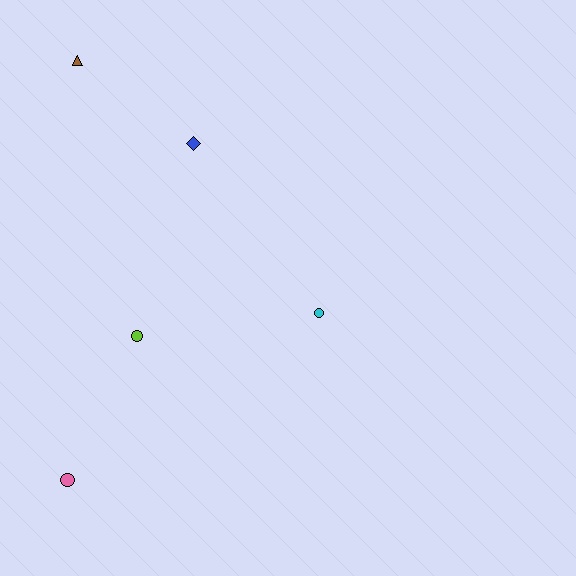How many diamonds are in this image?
There is 1 diamond.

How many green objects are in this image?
There are no green objects.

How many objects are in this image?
There are 5 objects.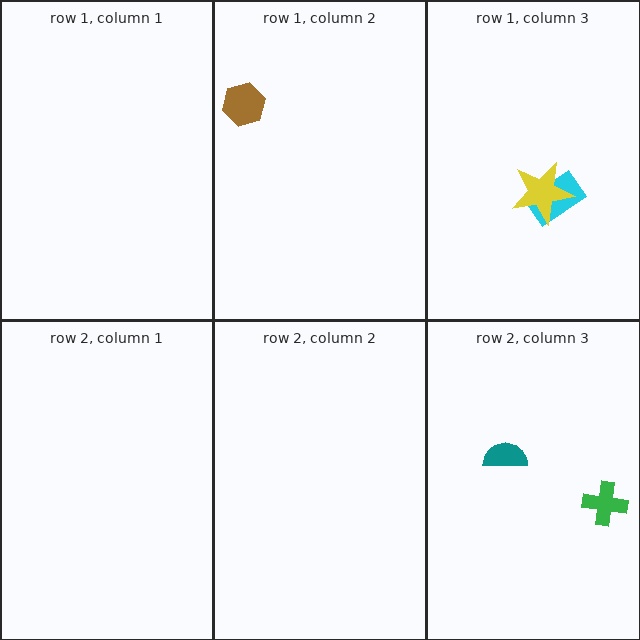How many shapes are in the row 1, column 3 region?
2.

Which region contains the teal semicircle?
The row 2, column 3 region.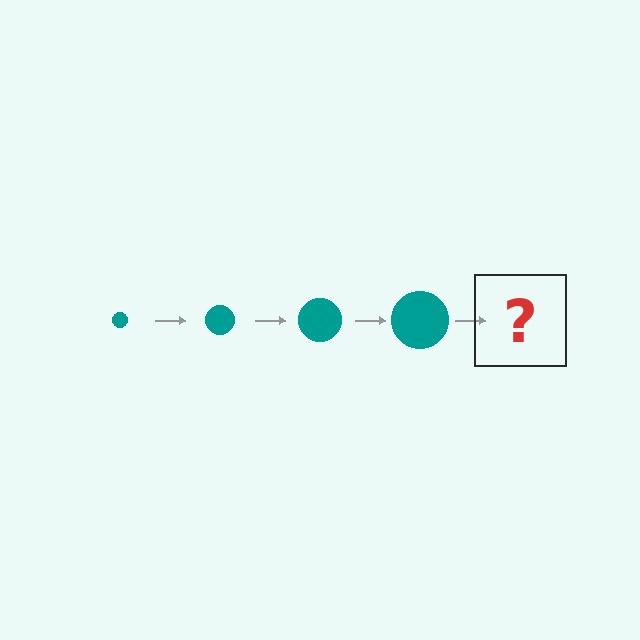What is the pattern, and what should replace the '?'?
The pattern is that the circle gets progressively larger each step. The '?' should be a teal circle, larger than the previous one.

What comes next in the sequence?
The next element should be a teal circle, larger than the previous one.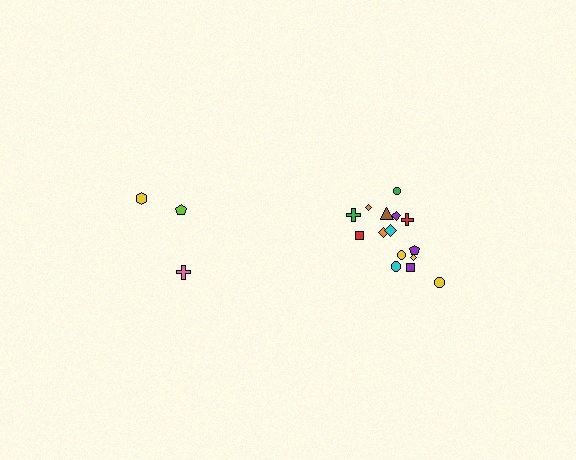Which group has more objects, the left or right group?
The right group.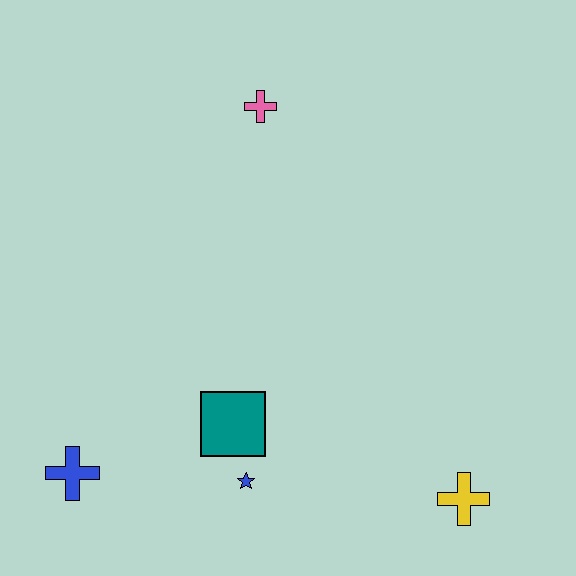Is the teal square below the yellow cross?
No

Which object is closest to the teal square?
The blue star is closest to the teal square.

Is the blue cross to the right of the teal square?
No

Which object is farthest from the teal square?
The pink cross is farthest from the teal square.